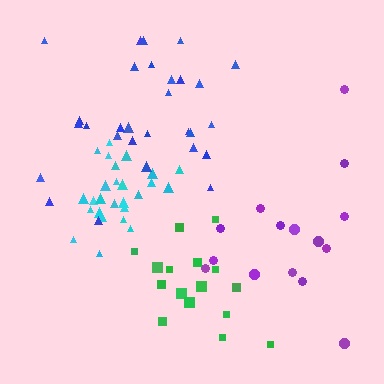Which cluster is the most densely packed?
Cyan.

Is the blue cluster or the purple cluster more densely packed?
Blue.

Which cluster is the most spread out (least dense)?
Purple.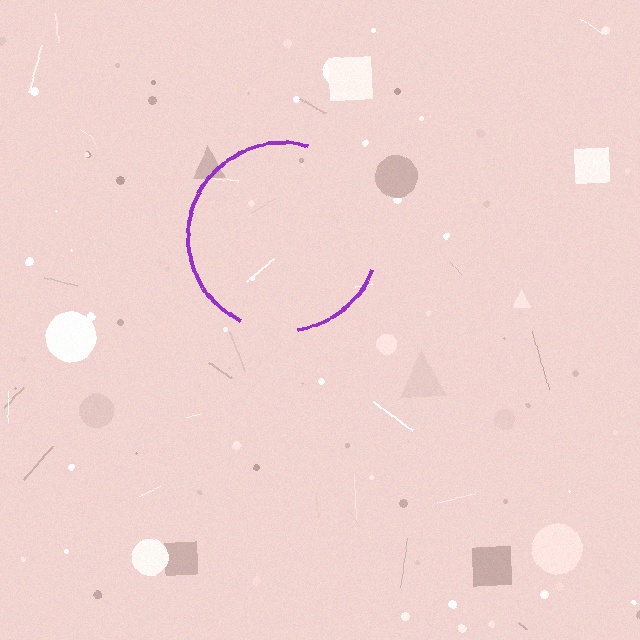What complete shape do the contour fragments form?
The contour fragments form a circle.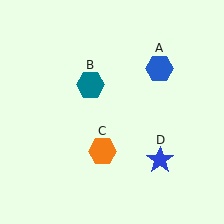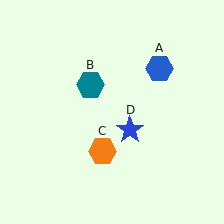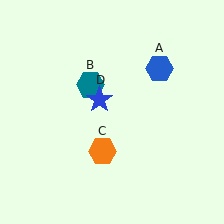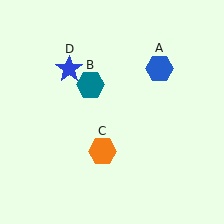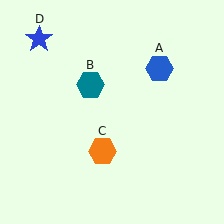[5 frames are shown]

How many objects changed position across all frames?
1 object changed position: blue star (object D).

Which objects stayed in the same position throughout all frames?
Blue hexagon (object A) and teal hexagon (object B) and orange hexagon (object C) remained stationary.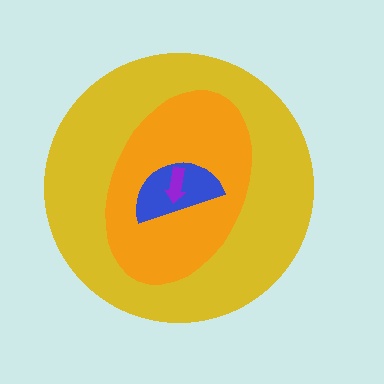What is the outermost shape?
The yellow circle.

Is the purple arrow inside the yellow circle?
Yes.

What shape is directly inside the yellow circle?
The orange ellipse.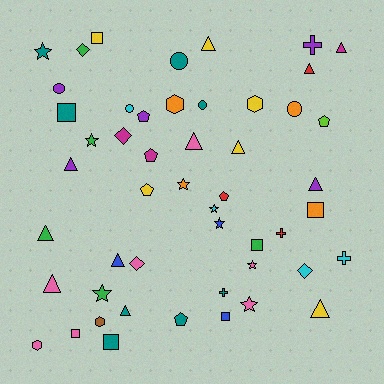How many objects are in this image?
There are 50 objects.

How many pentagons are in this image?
There are 6 pentagons.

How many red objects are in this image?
There are 3 red objects.